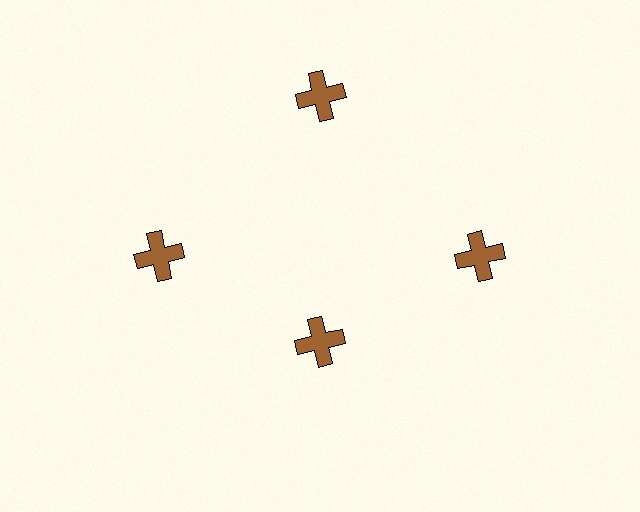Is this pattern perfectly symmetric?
No. The 4 brown crosses are arranged in a ring, but one element near the 6 o'clock position is pulled inward toward the center, breaking the 4-fold rotational symmetry.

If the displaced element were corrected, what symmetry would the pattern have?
It would have 4-fold rotational symmetry — the pattern would map onto itself every 90 degrees.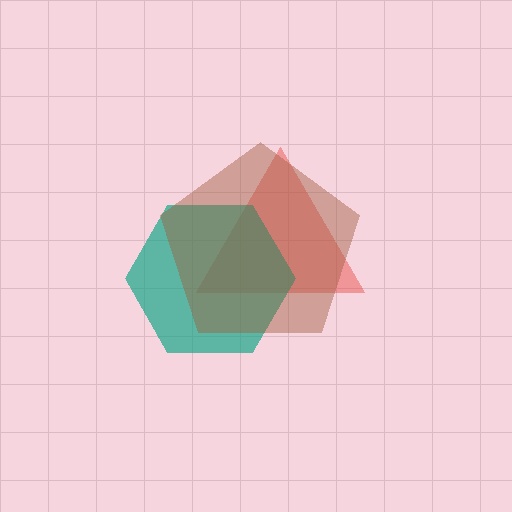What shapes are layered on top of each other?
The layered shapes are: a red triangle, a teal hexagon, a brown pentagon.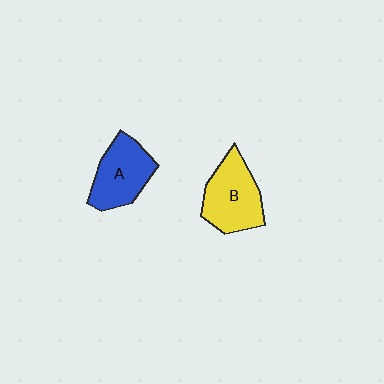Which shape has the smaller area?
Shape A (blue).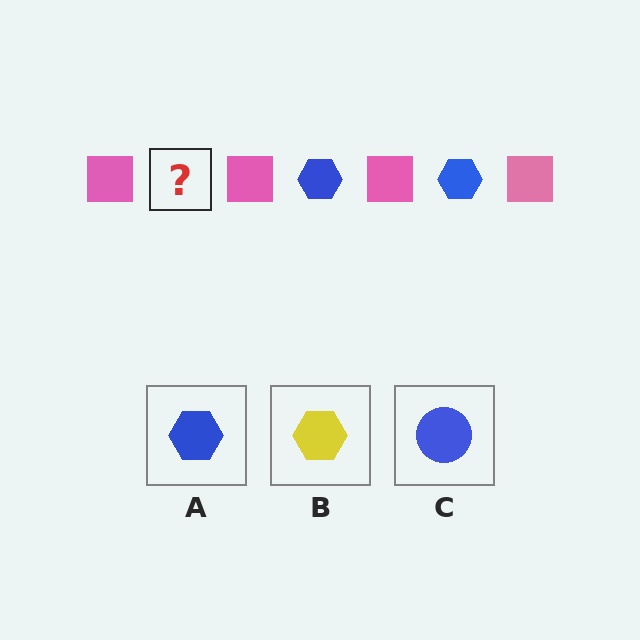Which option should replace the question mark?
Option A.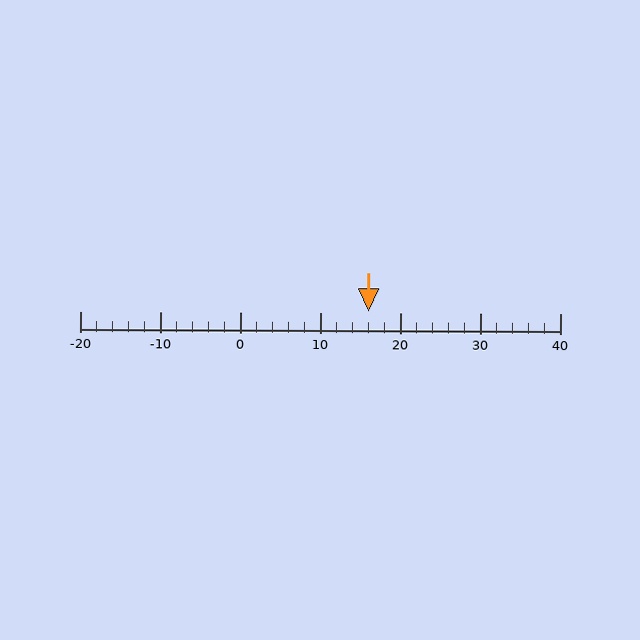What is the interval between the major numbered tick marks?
The major tick marks are spaced 10 units apart.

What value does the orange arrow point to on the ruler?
The orange arrow points to approximately 16.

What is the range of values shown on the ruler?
The ruler shows values from -20 to 40.